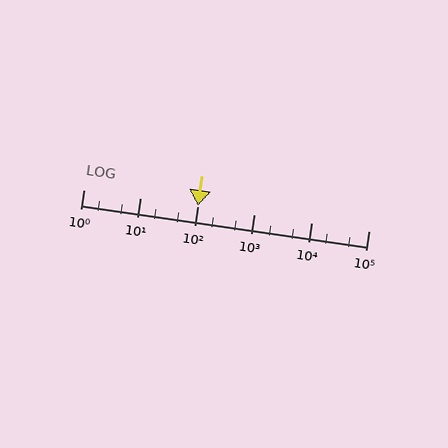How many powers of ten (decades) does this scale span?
The scale spans 5 decades, from 1 to 100000.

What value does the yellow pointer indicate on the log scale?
The pointer indicates approximately 100.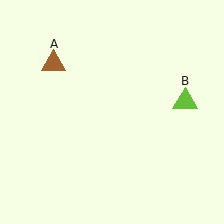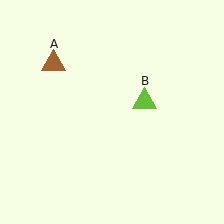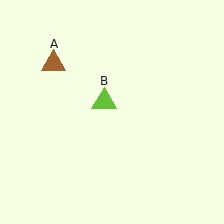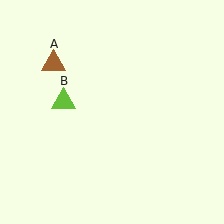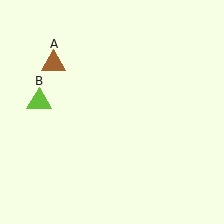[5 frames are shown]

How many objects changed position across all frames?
1 object changed position: lime triangle (object B).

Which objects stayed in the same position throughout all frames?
Brown triangle (object A) remained stationary.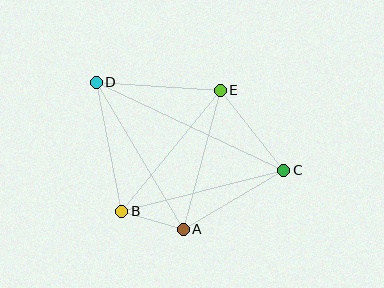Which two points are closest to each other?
Points A and B are closest to each other.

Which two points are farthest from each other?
Points C and D are farthest from each other.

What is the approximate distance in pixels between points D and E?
The distance between D and E is approximately 124 pixels.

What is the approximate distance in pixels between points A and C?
The distance between A and C is approximately 117 pixels.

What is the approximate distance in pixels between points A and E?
The distance between A and E is approximately 144 pixels.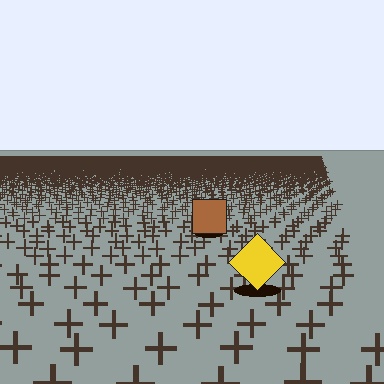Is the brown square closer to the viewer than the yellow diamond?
No. The yellow diamond is closer — you can tell from the texture gradient: the ground texture is coarser near it.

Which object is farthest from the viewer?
The brown square is farthest from the viewer. It appears smaller and the ground texture around it is denser.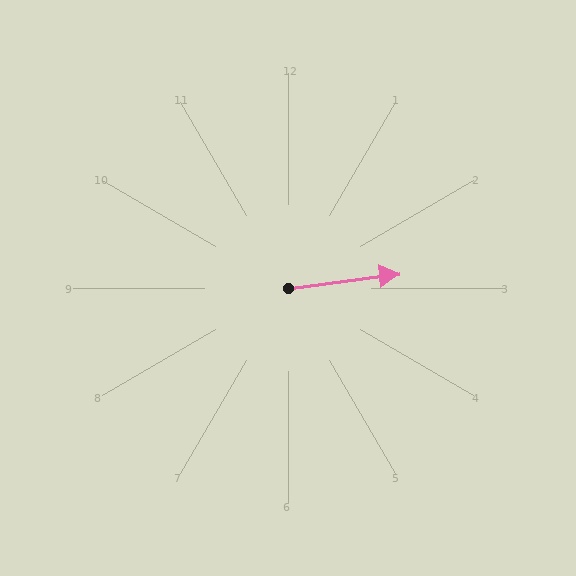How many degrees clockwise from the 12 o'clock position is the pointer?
Approximately 83 degrees.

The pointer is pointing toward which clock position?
Roughly 3 o'clock.